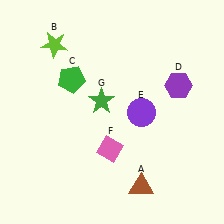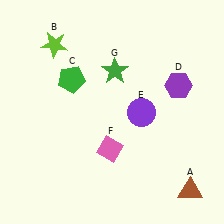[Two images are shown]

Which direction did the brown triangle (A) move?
The brown triangle (A) moved right.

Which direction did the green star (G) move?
The green star (G) moved up.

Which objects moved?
The objects that moved are: the brown triangle (A), the green star (G).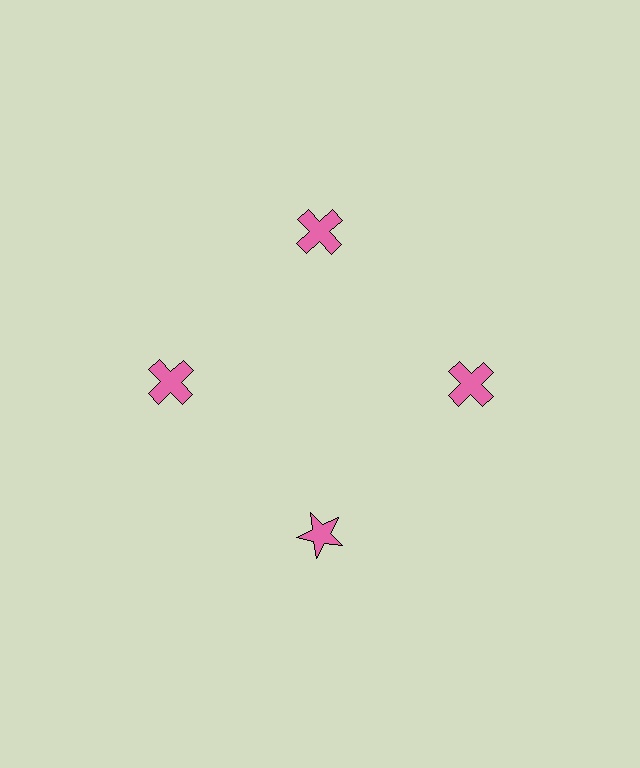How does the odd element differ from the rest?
It has a different shape: star instead of cross.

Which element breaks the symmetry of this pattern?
The pink star at roughly the 6 o'clock position breaks the symmetry. All other shapes are pink crosses.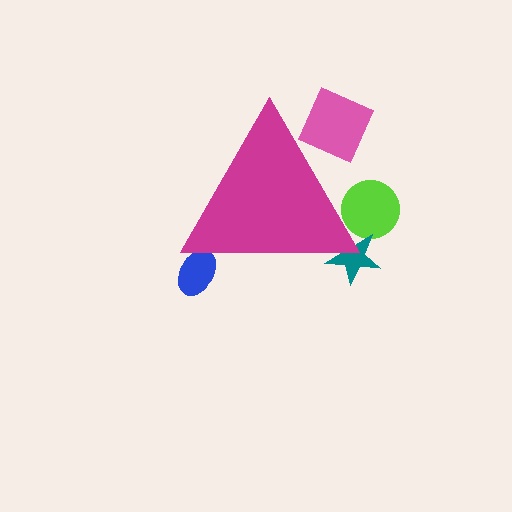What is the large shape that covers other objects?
A magenta triangle.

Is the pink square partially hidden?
Yes, the pink square is partially hidden behind the magenta triangle.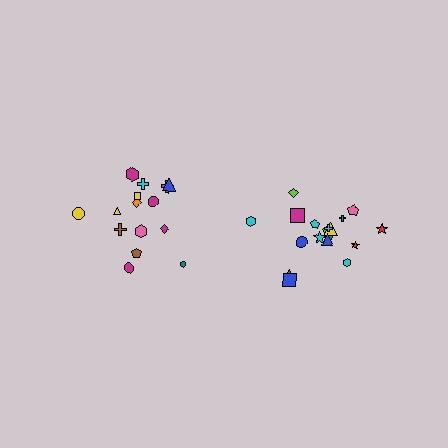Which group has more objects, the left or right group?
The right group.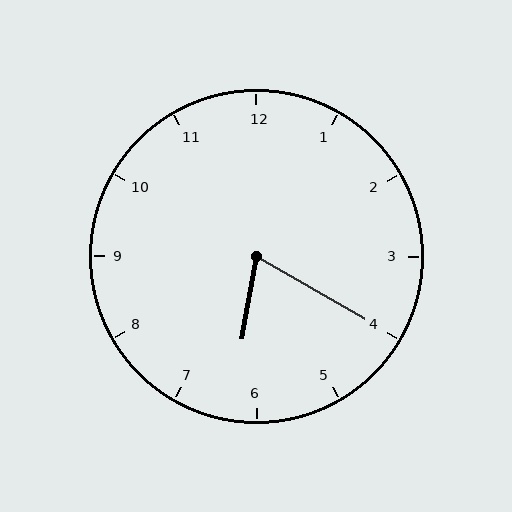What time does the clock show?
6:20.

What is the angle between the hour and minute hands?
Approximately 70 degrees.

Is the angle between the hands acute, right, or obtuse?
It is acute.